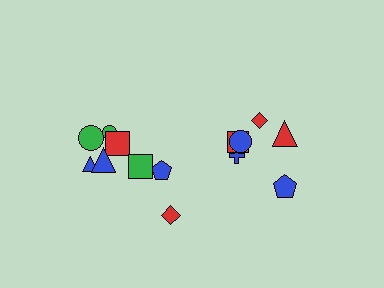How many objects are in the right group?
There are 6 objects.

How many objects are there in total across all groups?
There are 14 objects.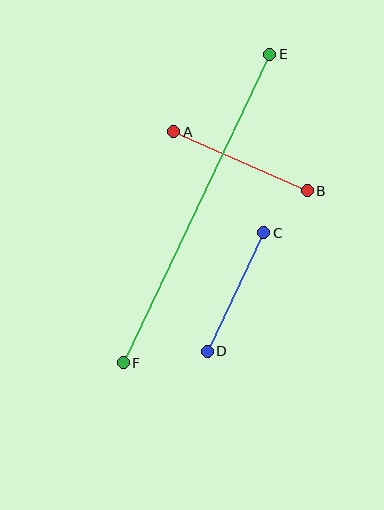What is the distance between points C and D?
The distance is approximately 131 pixels.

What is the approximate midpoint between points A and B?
The midpoint is at approximately (240, 161) pixels.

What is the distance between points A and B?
The distance is approximately 146 pixels.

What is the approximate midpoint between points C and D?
The midpoint is at approximately (235, 292) pixels.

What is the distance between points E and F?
The distance is approximately 342 pixels.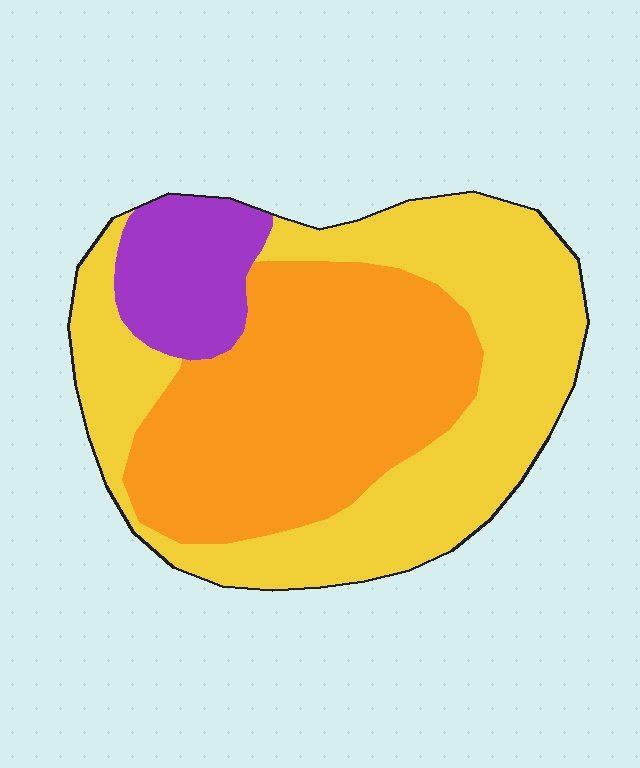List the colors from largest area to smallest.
From largest to smallest: yellow, orange, purple.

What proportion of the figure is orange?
Orange covers roughly 40% of the figure.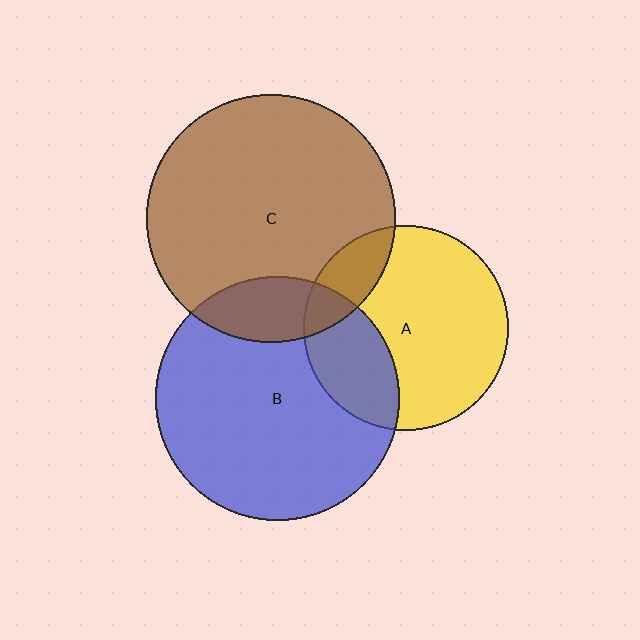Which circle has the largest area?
Circle C (brown).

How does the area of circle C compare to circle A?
Approximately 1.5 times.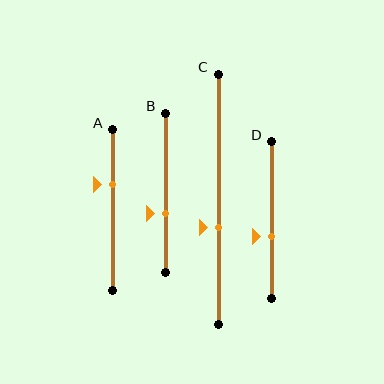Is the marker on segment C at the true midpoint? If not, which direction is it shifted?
No, the marker on segment C is shifted downward by about 11% of the segment length.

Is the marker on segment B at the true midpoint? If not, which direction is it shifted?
No, the marker on segment B is shifted downward by about 13% of the segment length.